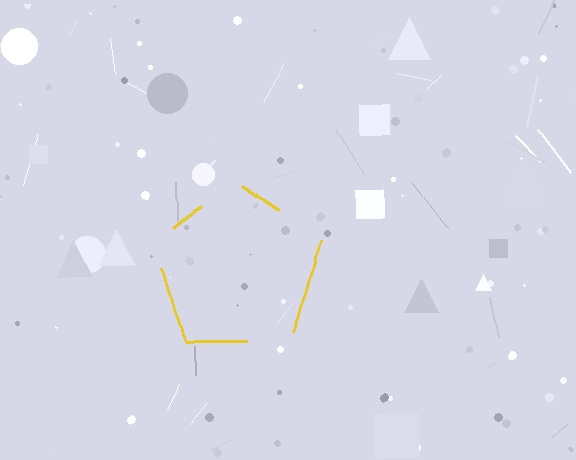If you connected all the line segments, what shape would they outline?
They would outline a pentagon.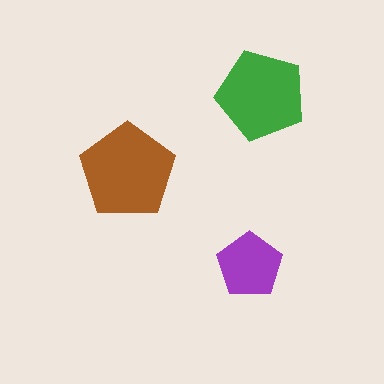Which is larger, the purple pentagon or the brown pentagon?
The brown one.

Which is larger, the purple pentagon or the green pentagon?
The green one.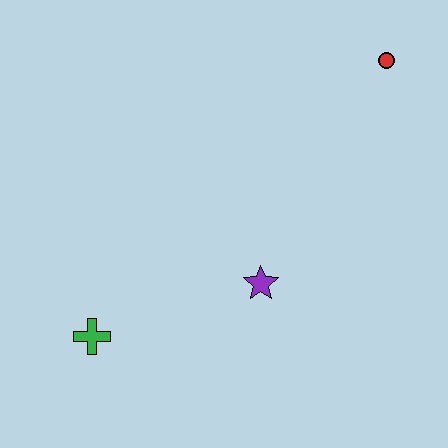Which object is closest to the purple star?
The green cross is closest to the purple star.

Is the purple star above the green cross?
Yes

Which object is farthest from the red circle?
The green cross is farthest from the red circle.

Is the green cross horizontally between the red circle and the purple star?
No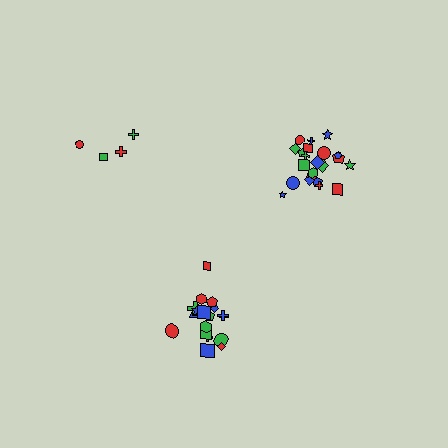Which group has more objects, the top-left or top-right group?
The top-right group.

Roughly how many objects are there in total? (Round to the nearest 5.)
Roughly 45 objects in total.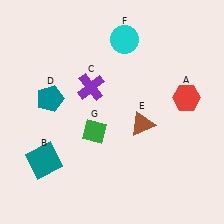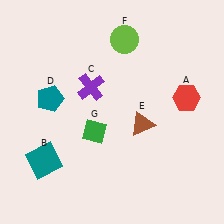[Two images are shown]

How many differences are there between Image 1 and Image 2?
There is 1 difference between the two images.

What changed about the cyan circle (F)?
In Image 1, F is cyan. In Image 2, it changed to lime.